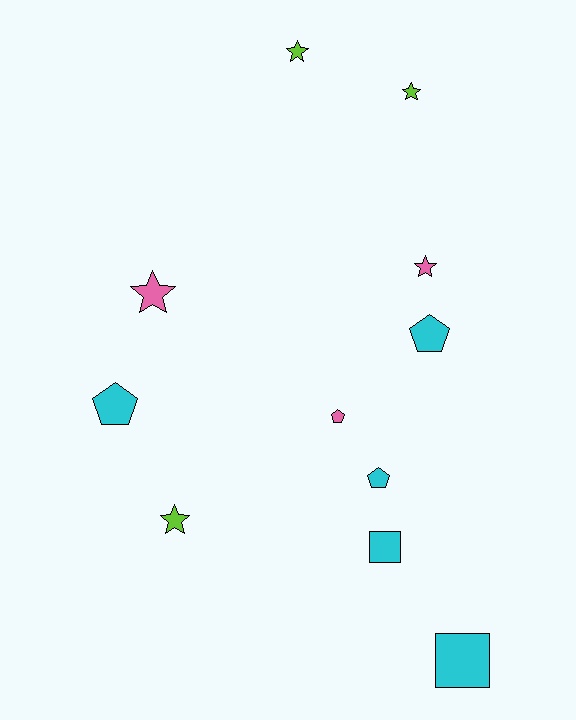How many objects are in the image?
There are 11 objects.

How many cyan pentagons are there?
There are 3 cyan pentagons.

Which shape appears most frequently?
Star, with 5 objects.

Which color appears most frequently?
Cyan, with 5 objects.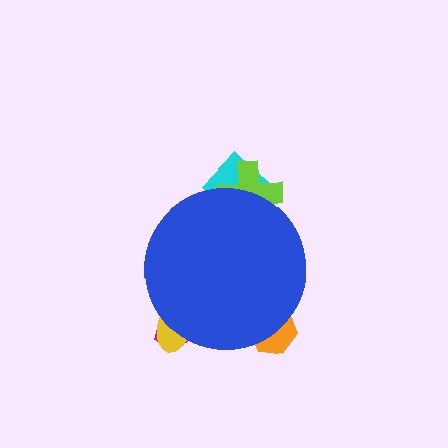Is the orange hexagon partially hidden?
Yes, the orange hexagon is partially hidden behind the blue circle.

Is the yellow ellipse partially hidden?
Yes, the yellow ellipse is partially hidden behind the blue circle.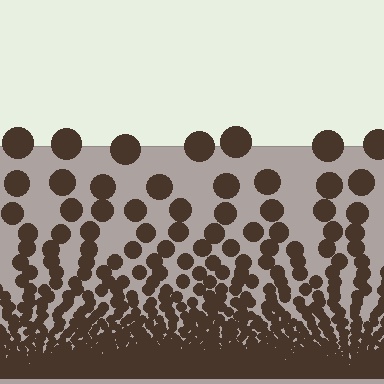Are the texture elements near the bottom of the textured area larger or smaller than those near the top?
Smaller. The gradient is inverted — elements near the bottom are smaller and denser.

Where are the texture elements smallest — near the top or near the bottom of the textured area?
Near the bottom.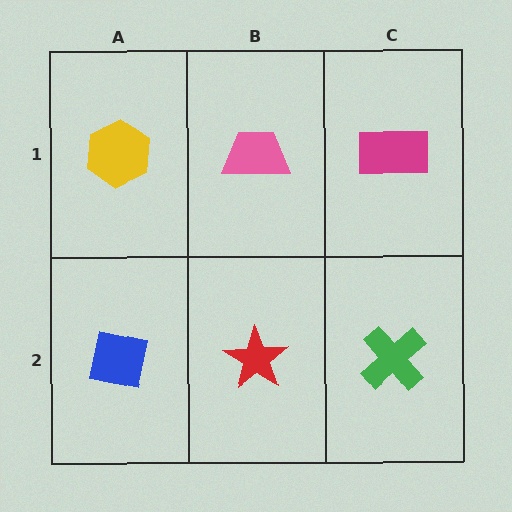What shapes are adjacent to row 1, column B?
A red star (row 2, column B), a yellow hexagon (row 1, column A), a magenta rectangle (row 1, column C).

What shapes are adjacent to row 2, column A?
A yellow hexagon (row 1, column A), a red star (row 2, column B).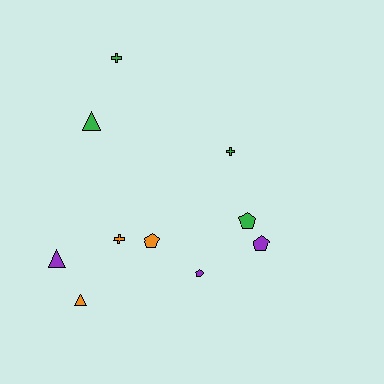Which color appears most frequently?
Green, with 4 objects.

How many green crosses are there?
There are 2 green crosses.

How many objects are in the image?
There are 10 objects.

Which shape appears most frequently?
Pentagon, with 4 objects.